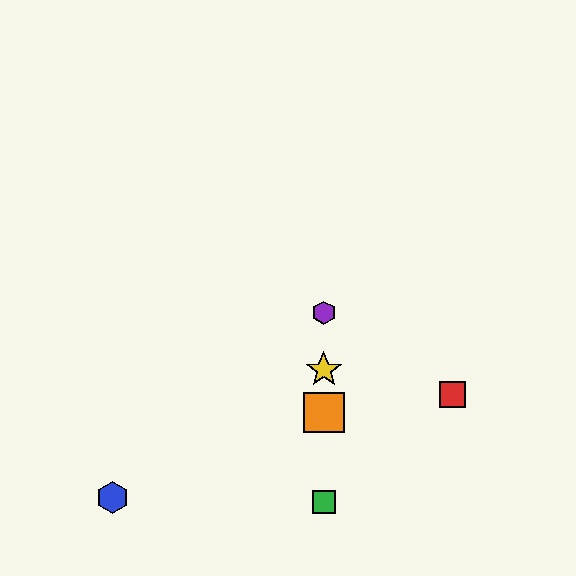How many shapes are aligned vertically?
4 shapes (the green square, the yellow star, the purple hexagon, the orange square) are aligned vertically.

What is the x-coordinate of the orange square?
The orange square is at x≈324.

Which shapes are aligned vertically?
The green square, the yellow star, the purple hexagon, the orange square are aligned vertically.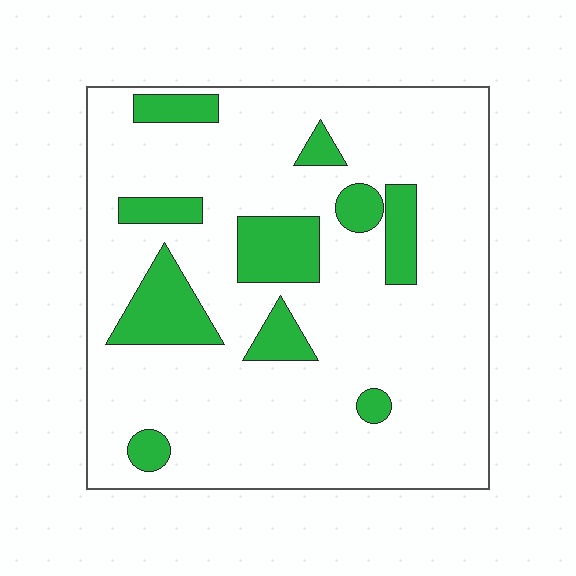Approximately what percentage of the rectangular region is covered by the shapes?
Approximately 15%.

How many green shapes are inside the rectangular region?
10.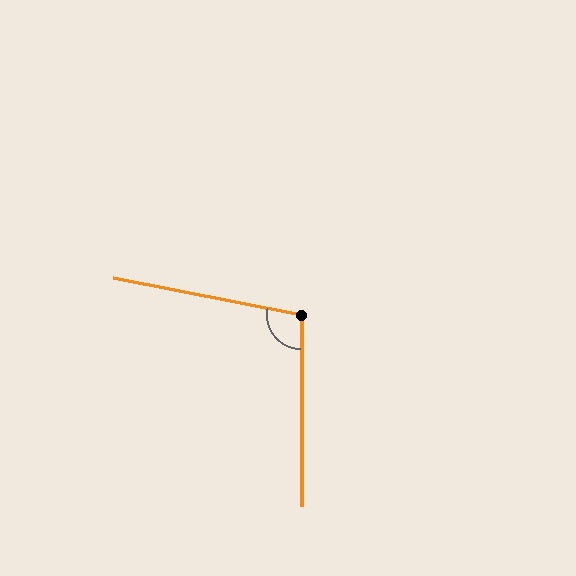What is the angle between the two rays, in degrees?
Approximately 101 degrees.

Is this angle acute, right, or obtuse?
It is obtuse.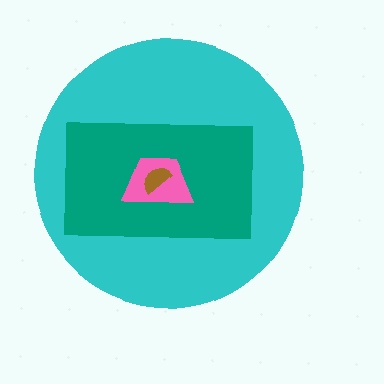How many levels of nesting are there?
4.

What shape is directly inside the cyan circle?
The teal rectangle.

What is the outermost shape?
The cyan circle.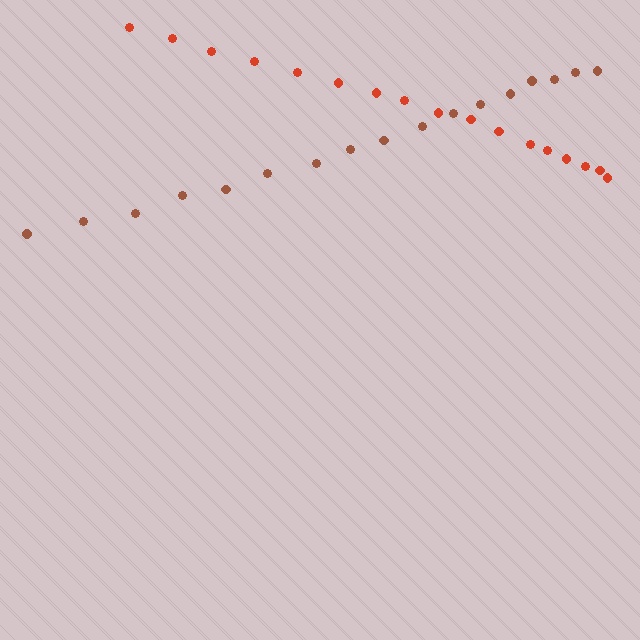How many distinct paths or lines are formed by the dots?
There are 2 distinct paths.